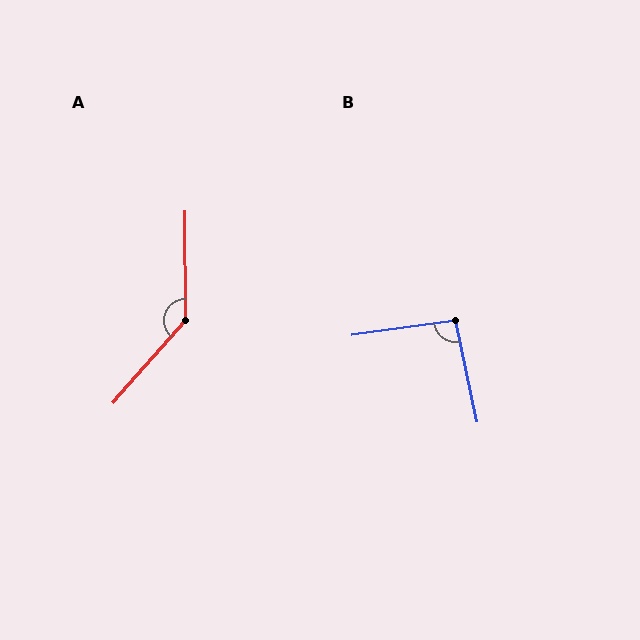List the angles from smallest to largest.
B (94°), A (138°).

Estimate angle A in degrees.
Approximately 138 degrees.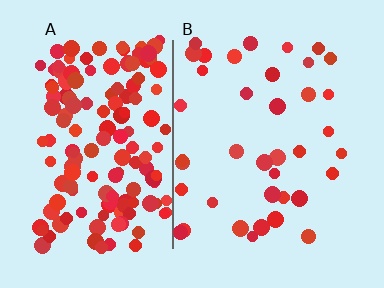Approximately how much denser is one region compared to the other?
Approximately 3.9× — region A over region B.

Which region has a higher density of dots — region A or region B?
A (the left).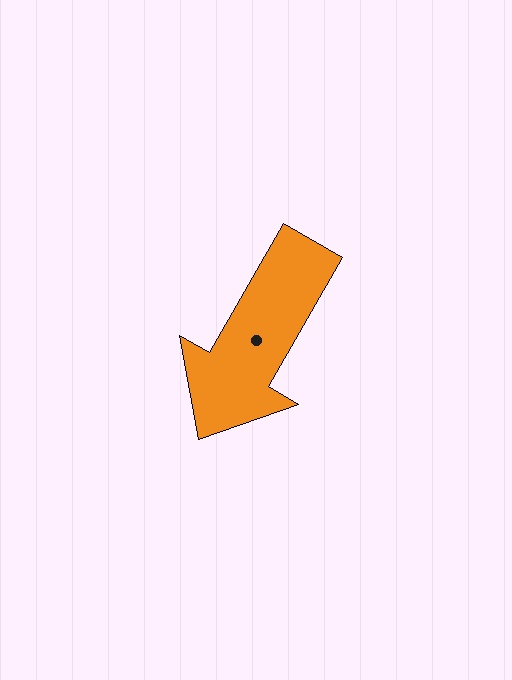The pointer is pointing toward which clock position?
Roughly 7 o'clock.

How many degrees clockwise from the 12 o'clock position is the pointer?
Approximately 210 degrees.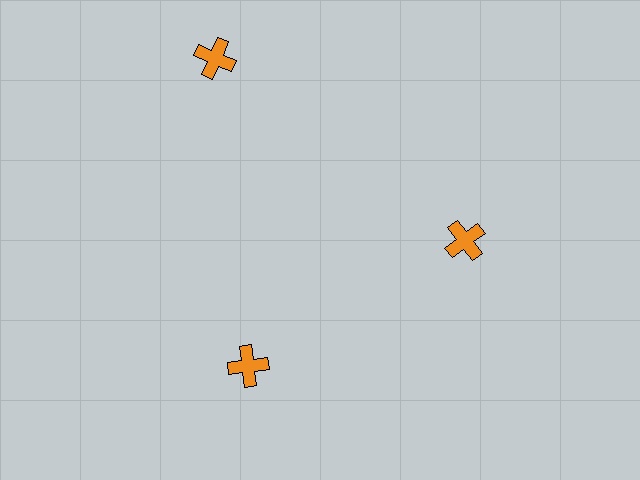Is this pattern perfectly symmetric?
No. The 3 orange crosses are arranged in a ring, but one element near the 11 o'clock position is pushed outward from the center, breaking the 3-fold rotational symmetry.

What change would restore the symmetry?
The symmetry would be restored by moving it inward, back onto the ring so that all 3 crosses sit at equal angles and equal distance from the center.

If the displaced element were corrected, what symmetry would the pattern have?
It would have 3-fold rotational symmetry — the pattern would map onto itself every 120 degrees.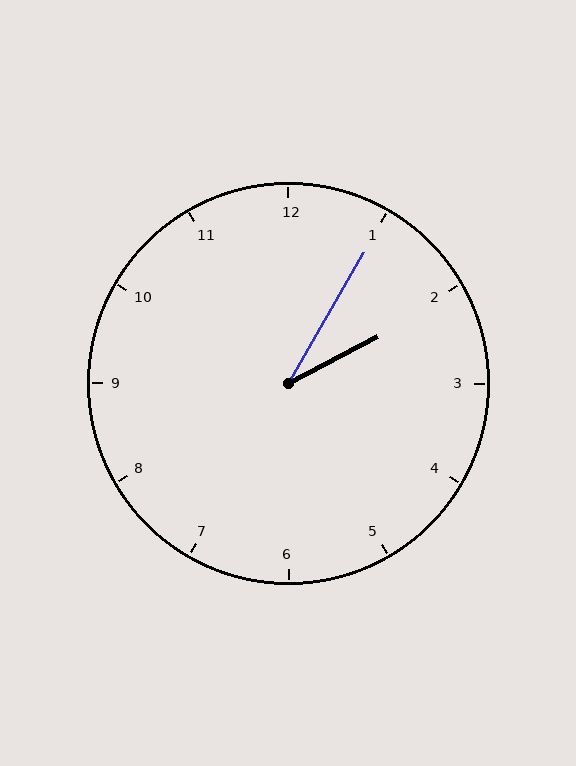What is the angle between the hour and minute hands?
Approximately 32 degrees.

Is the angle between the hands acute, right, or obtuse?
It is acute.